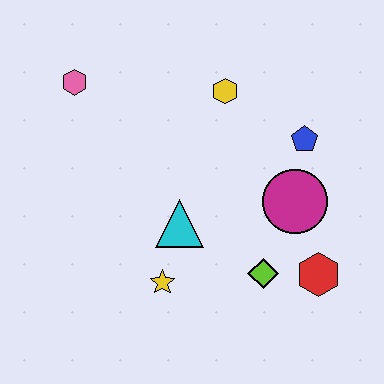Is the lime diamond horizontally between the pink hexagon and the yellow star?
No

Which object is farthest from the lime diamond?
The pink hexagon is farthest from the lime diamond.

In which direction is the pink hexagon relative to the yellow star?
The pink hexagon is above the yellow star.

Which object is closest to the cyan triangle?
The yellow star is closest to the cyan triangle.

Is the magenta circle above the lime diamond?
Yes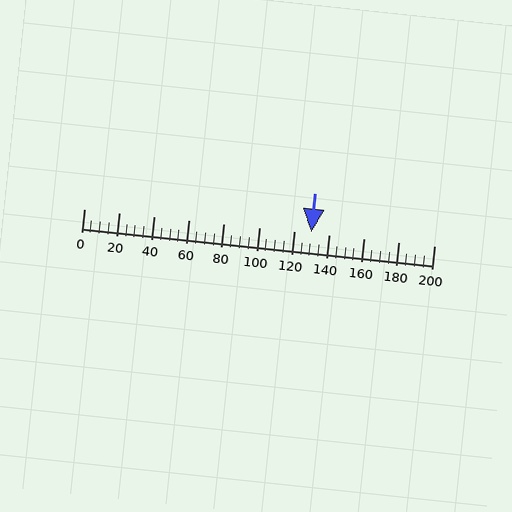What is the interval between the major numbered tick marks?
The major tick marks are spaced 20 units apart.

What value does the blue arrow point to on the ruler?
The blue arrow points to approximately 130.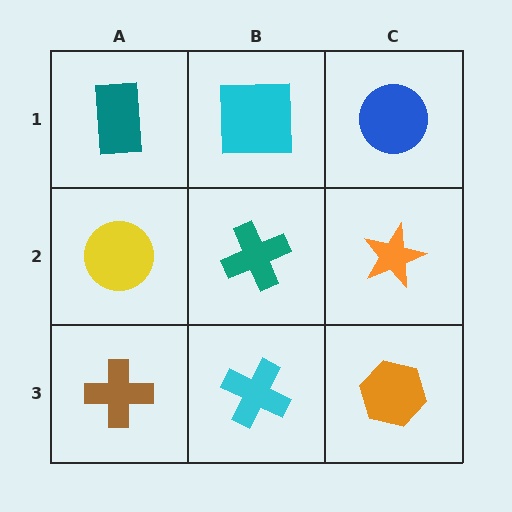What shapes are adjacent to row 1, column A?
A yellow circle (row 2, column A), a cyan square (row 1, column B).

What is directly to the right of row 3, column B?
An orange hexagon.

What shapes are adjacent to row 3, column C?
An orange star (row 2, column C), a cyan cross (row 3, column B).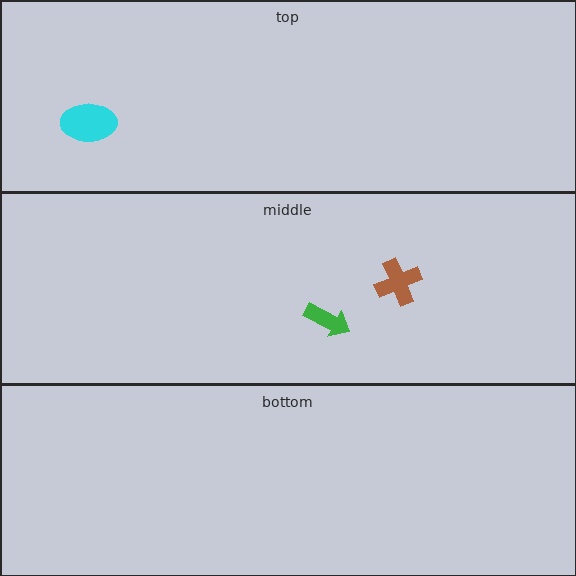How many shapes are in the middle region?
2.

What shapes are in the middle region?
The brown cross, the green arrow.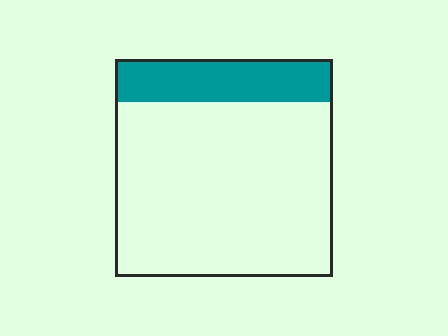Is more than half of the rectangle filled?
No.